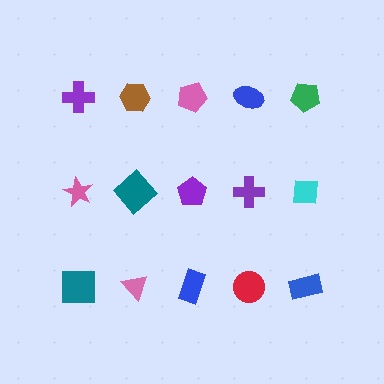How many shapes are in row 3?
5 shapes.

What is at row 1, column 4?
A blue ellipse.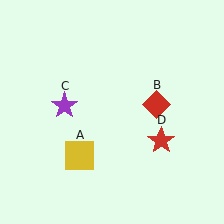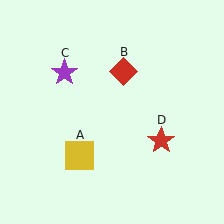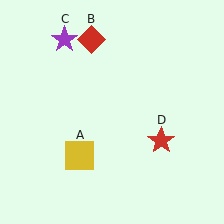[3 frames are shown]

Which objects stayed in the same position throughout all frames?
Yellow square (object A) and red star (object D) remained stationary.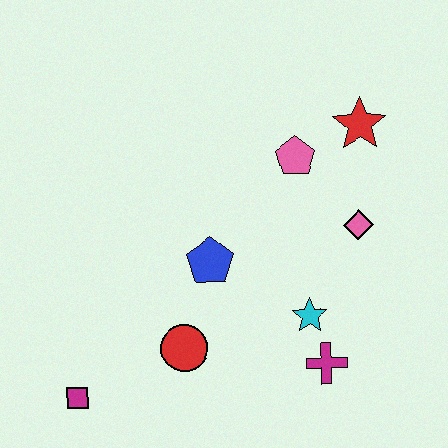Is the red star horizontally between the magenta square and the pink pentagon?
No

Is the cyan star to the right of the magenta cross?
No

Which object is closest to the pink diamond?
The pink pentagon is closest to the pink diamond.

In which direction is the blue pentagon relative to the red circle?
The blue pentagon is above the red circle.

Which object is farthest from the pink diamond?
The magenta square is farthest from the pink diamond.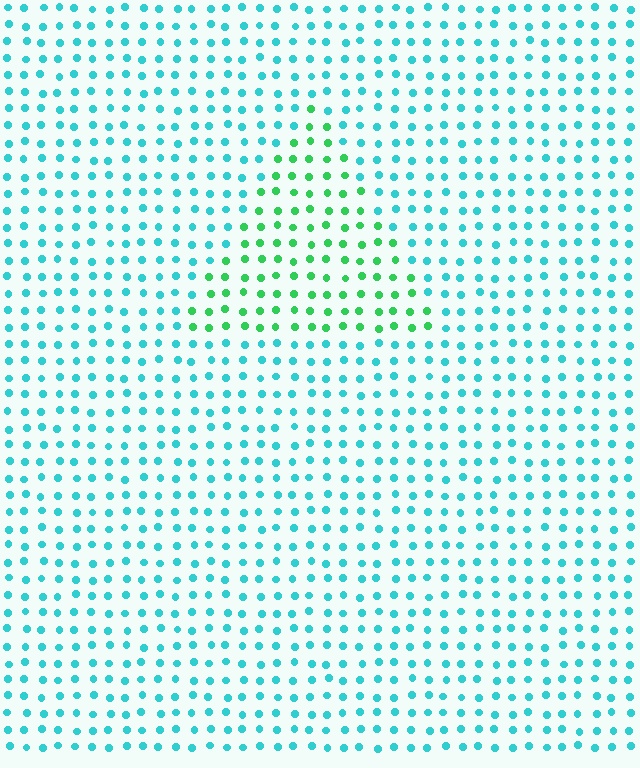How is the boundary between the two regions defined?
The boundary is defined purely by a slight shift in hue (about 45 degrees). Spacing, size, and orientation are identical on both sides.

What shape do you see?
I see a triangle.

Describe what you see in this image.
The image is filled with small cyan elements in a uniform arrangement. A triangle-shaped region is visible where the elements are tinted to a slightly different hue, forming a subtle color boundary.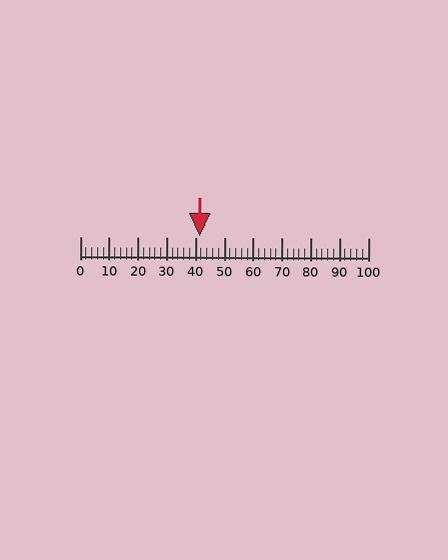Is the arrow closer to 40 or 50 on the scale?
The arrow is closer to 40.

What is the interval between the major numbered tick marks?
The major tick marks are spaced 10 units apart.